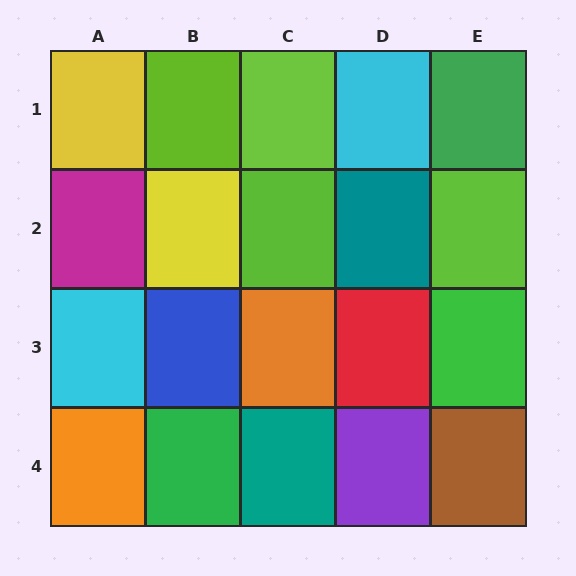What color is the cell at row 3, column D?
Red.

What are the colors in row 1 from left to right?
Yellow, lime, lime, cyan, green.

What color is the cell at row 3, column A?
Cyan.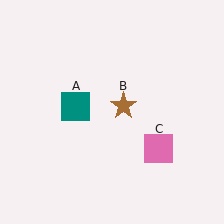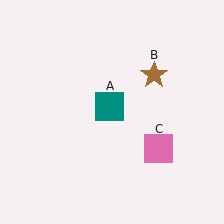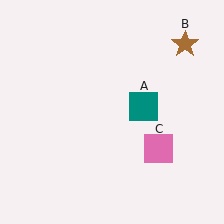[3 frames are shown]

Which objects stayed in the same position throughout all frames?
Pink square (object C) remained stationary.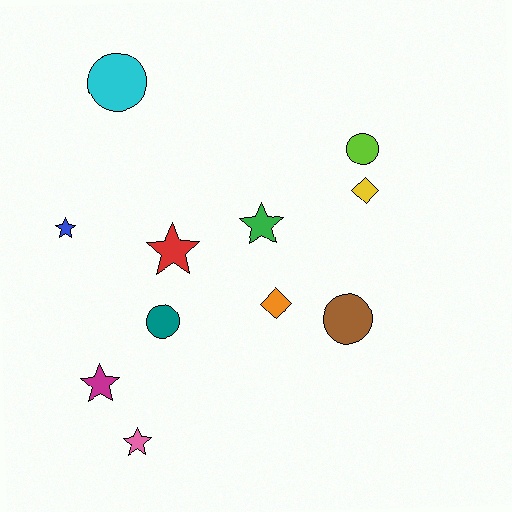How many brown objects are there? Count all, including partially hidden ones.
There is 1 brown object.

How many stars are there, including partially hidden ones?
There are 5 stars.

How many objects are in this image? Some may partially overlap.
There are 11 objects.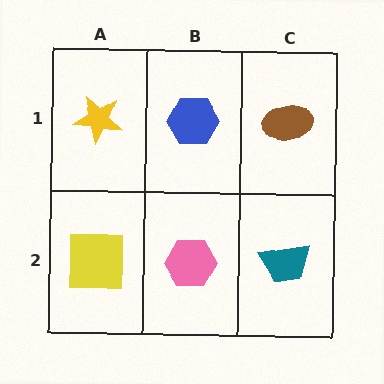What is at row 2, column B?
A pink hexagon.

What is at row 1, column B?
A blue hexagon.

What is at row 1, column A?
A yellow star.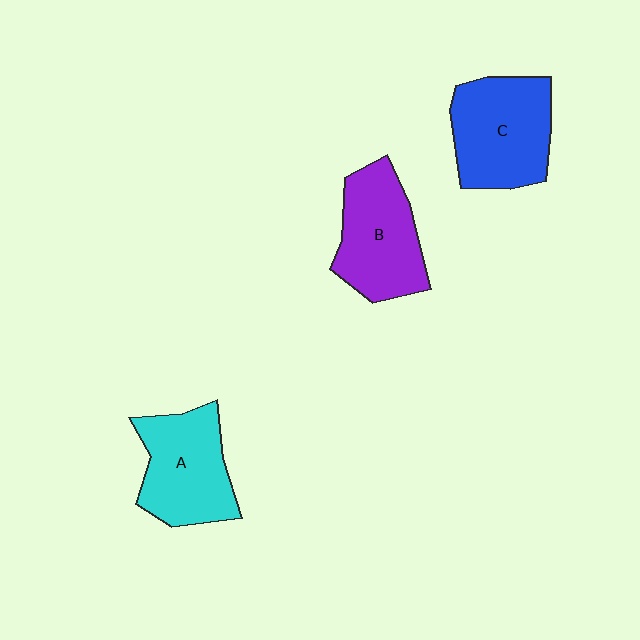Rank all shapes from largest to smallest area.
From largest to smallest: C (blue), B (purple), A (cyan).